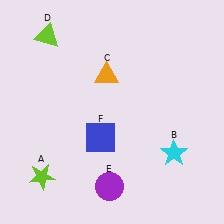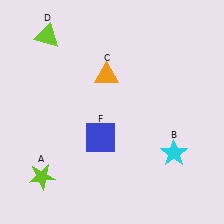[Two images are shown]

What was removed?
The purple circle (E) was removed in Image 2.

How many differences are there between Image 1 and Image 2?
There is 1 difference between the two images.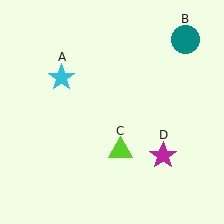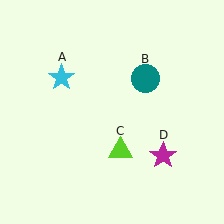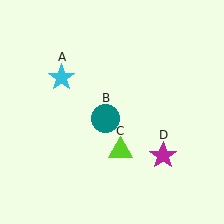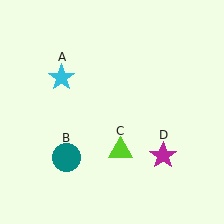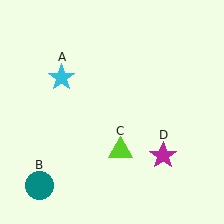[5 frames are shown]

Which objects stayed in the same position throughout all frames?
Cyan star (object A) and lime triangle (object C) and magenta star (object D) remained stationary.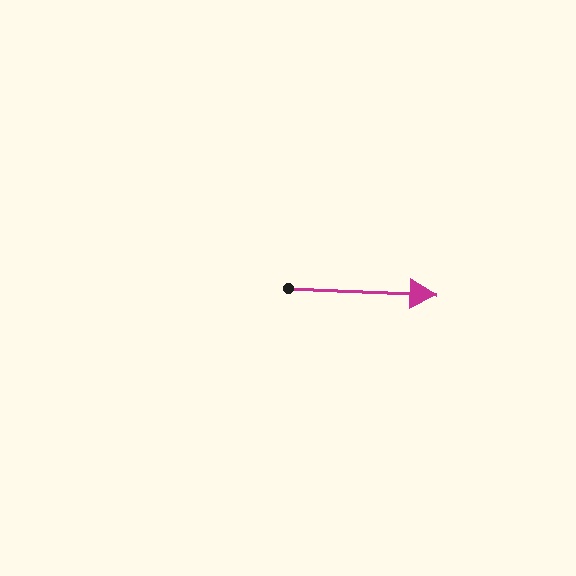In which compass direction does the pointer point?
East.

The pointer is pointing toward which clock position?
Roughly 3 o'clock.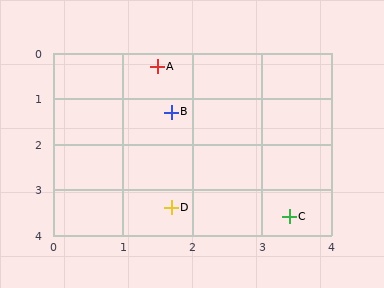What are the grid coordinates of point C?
Point C is at approximately (3.4, 3.6).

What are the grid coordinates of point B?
Point B is at approximately (1.7, 1.3).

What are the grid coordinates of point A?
Point A is at approximately (1.5, 0.3).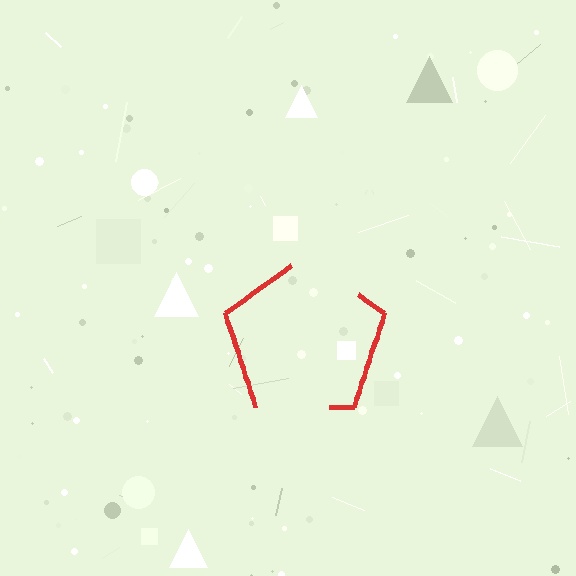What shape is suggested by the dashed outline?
The dashed outline suggests a pentagon.